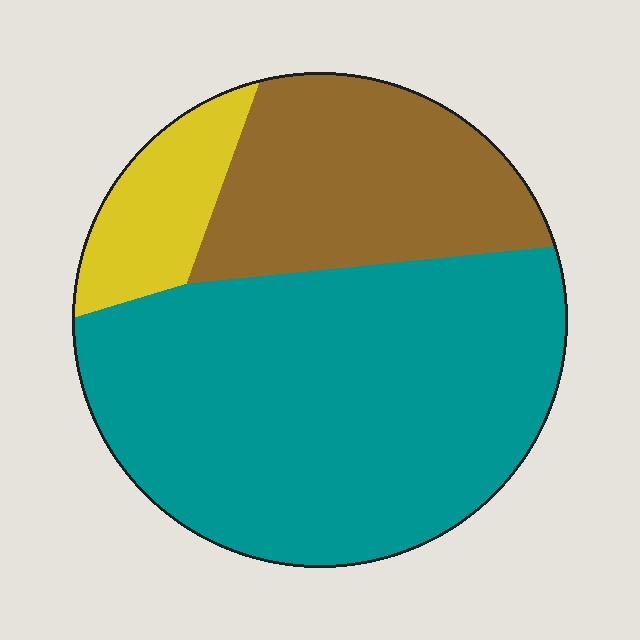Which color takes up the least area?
Yellow, at roughly 10%.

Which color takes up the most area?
Teal, at roughly 60%.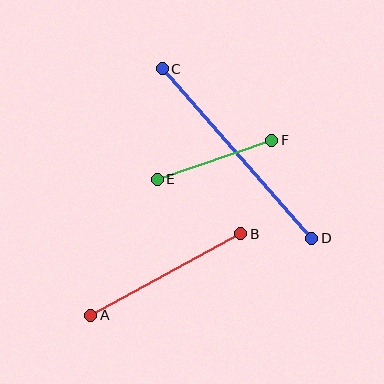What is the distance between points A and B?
The distance is approximately 170 pixels.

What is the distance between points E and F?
The distance is approximately 121 pixels.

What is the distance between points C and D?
The distance is approximately 226 pixels.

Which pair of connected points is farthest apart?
Points C and D are farthest apart.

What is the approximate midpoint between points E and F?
The midpoint is at approximately (215, 160) pixels.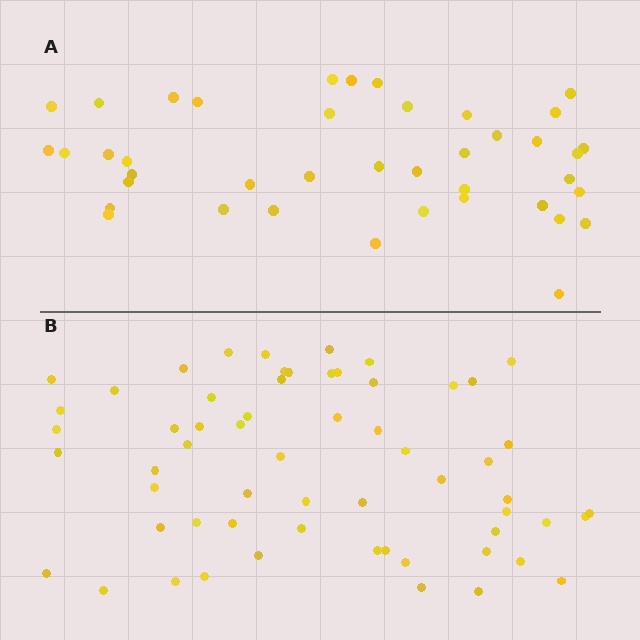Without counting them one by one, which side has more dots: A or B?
Region B (the bottom region) has more dots.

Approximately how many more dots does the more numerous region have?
Region B has approximately 20 more dots than region A.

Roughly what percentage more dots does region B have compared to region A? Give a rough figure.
About 45% more.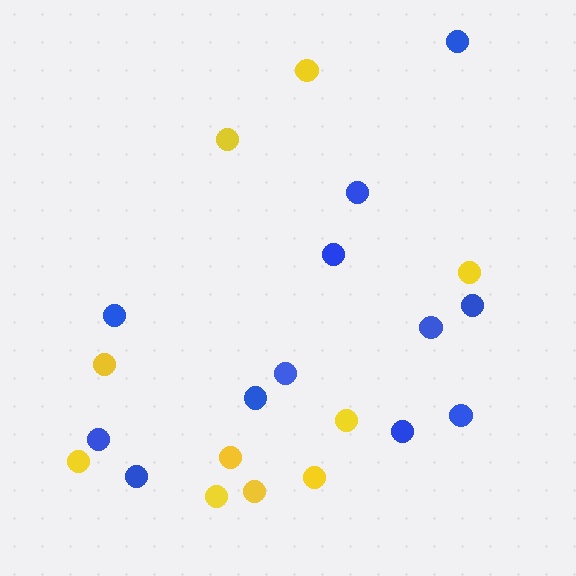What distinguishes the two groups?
There are 2 groups: one group of blue circles (12) and one group of yellow circles (10).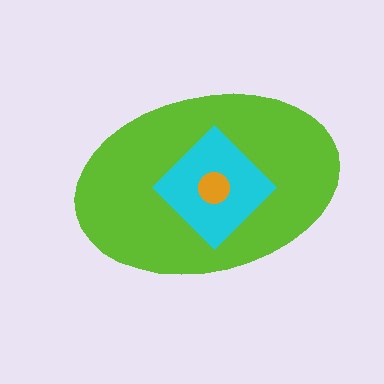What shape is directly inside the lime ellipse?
The cyan diamond.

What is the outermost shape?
The lime ellipse.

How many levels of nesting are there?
3.